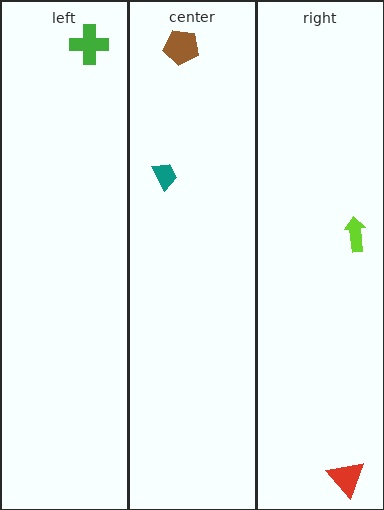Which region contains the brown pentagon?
The center region.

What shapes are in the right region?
The red triangle, the lime arrow.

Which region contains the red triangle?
The right region.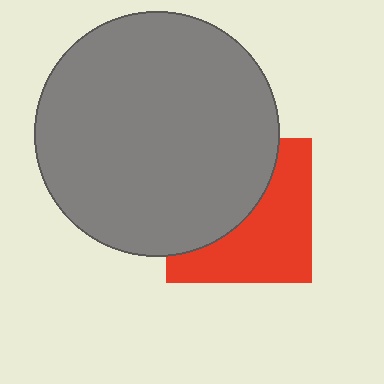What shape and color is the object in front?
The object in front is a gray circle.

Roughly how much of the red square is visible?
About half of it is visible (roughly 51%).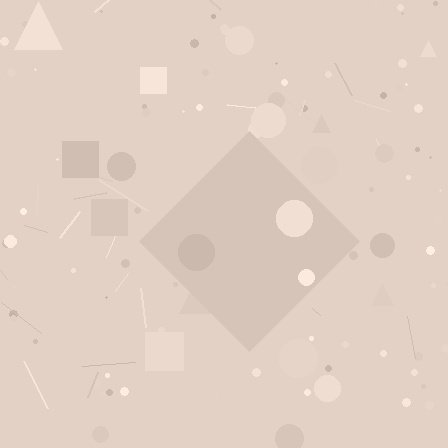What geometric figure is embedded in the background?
A diamond is embedded in the background.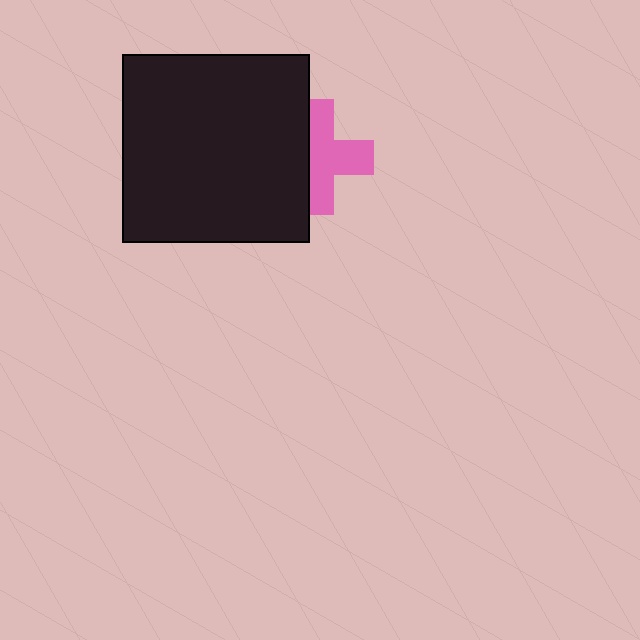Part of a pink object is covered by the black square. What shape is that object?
It is a cross.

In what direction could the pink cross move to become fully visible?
The pink cross could move right. That would shift it out from behind the black square entirely.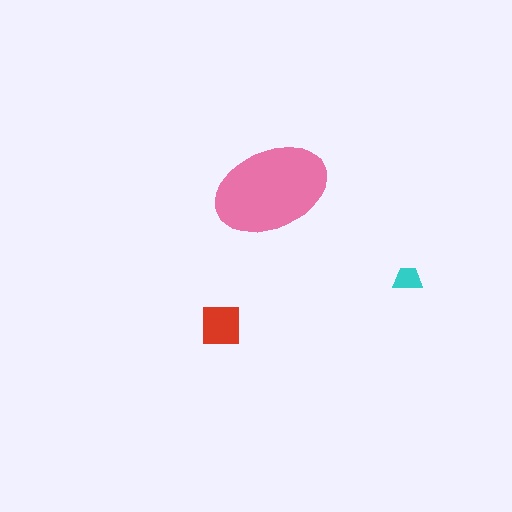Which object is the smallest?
The cyan trapezoid.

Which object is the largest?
The pink ellipse.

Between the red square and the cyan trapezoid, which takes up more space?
The red square.